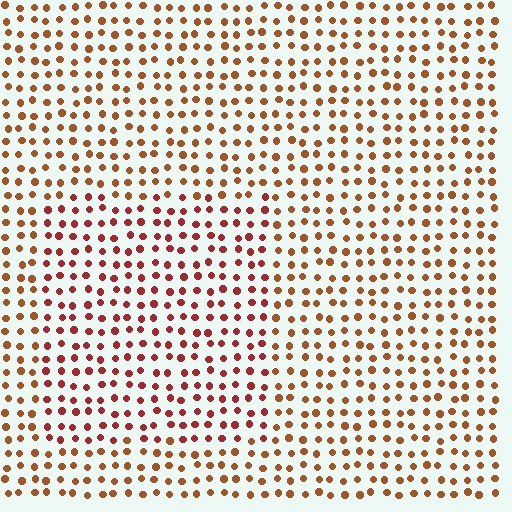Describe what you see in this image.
The image is filled with small brown elements in a uniform arrangement. A rectangle-shaped region is visible where the elements are tinted to a slightly different hue, forming a subtle color boundary.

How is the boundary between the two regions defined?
The boundary is defined purely by a slight shift in hue (about 26 degrees). Spacing, size, and orientation are identical on both sides.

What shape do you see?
I see a rectangle.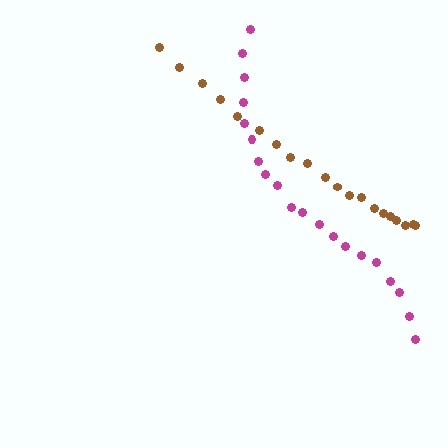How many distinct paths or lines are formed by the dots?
There are 2 distinct paths.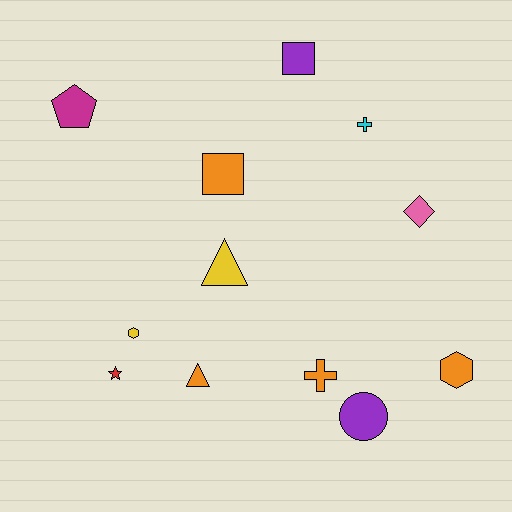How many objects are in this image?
There are 12 objects.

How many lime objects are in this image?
There are no lime objects.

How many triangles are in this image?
There are 2 triangles.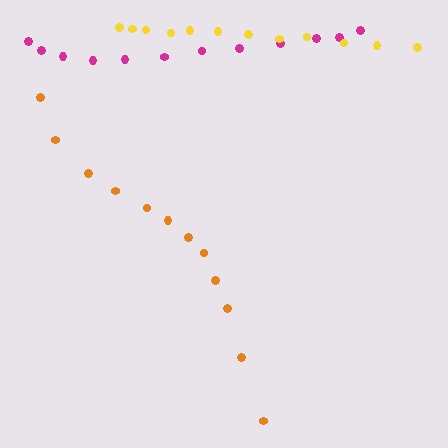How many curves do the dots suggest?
There are 3 distinct paths.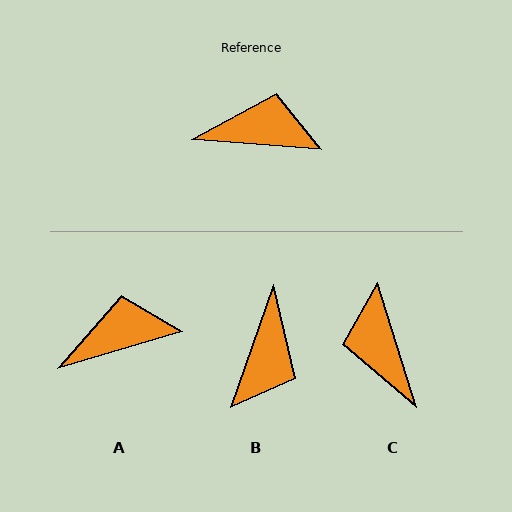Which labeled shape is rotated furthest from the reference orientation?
C, about 111 degrees away.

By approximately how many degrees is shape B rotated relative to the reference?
Approximately 105 degrees clockwise.